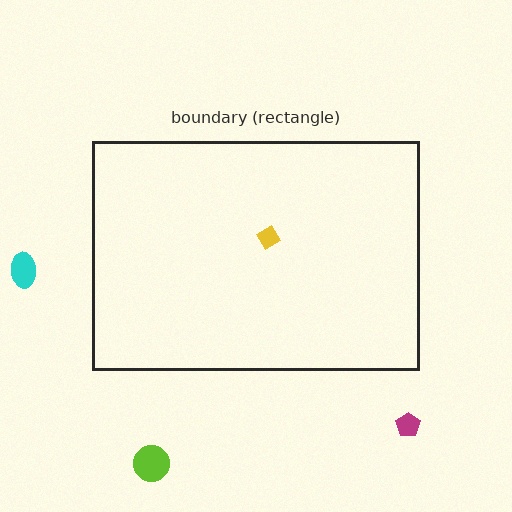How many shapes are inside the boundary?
1 inside, 3 outside.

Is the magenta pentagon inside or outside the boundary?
Outside.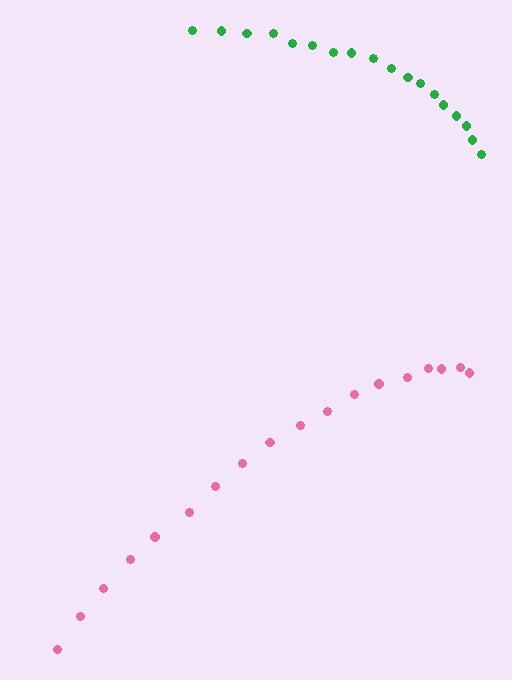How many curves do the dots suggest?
There are 2 distinct paths.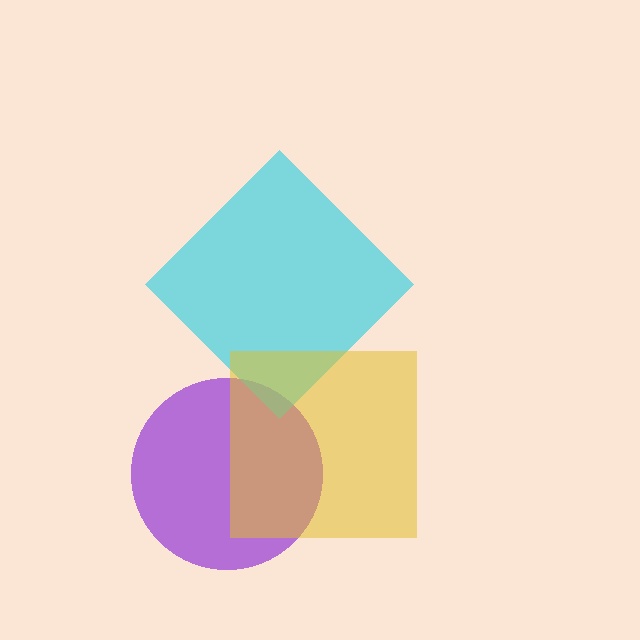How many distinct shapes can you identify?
There are 3 distinct shapes: a purple circle, a cyan diamond, a yellow square.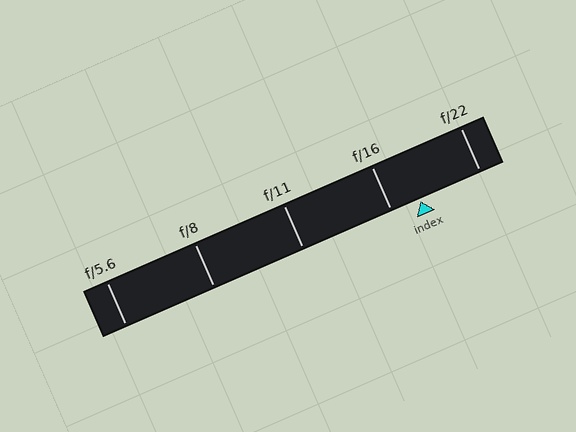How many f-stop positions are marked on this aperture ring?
There are 5 f-stop positions marked.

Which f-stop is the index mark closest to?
The index mark is closest to f/16.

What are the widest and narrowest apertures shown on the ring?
The widest aperture shown is f/5.6 and the narrowest is f/22.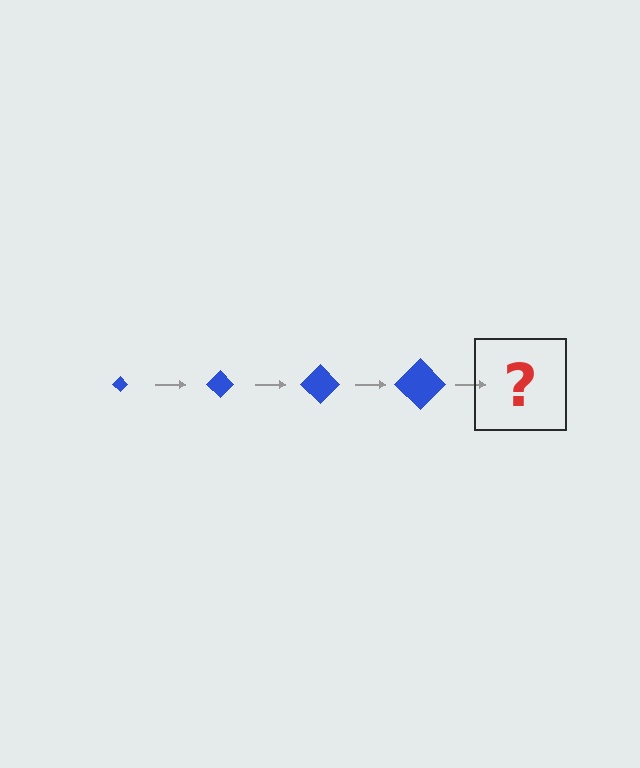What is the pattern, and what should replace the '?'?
The pattern is that the diamond gets progressively larger each step. The '?' should be a blue diamond, larger than the previous one.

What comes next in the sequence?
The next element should be a blue diamond, larger than the previous one.